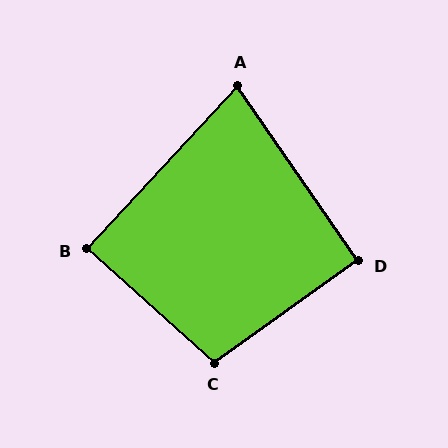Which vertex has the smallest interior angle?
A, at approximately 77 degrees.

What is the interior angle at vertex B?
Approximately 89 degrees (approximately right).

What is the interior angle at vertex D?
Approximately 91 degrees (approximately right).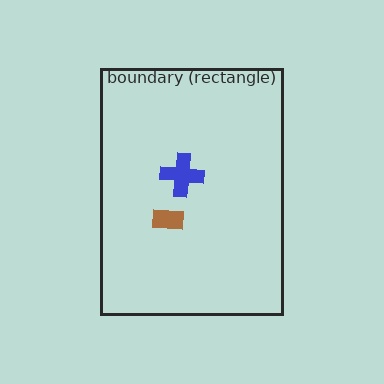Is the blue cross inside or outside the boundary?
Inside.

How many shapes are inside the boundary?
2 inside, 0 outside.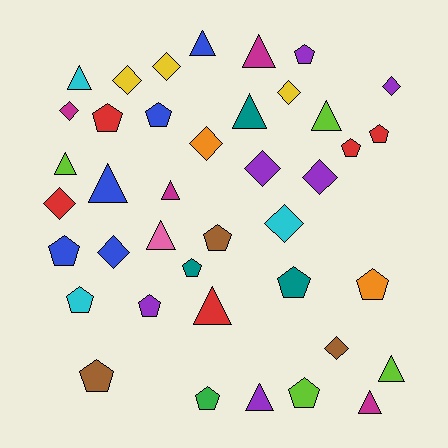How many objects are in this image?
There are 40 objects.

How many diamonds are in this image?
There are 12 diamonds.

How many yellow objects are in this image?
There are 3 yellow objects.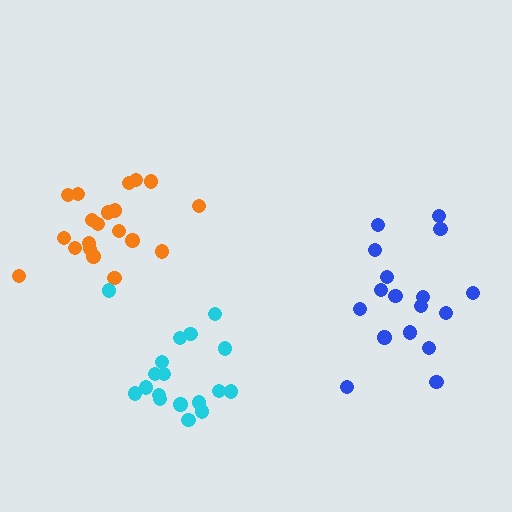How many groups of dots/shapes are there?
There are 3 groups.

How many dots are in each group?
Group 1: 20 dots, Group 2: 18 dots, Group 3: 17 dots (55 total).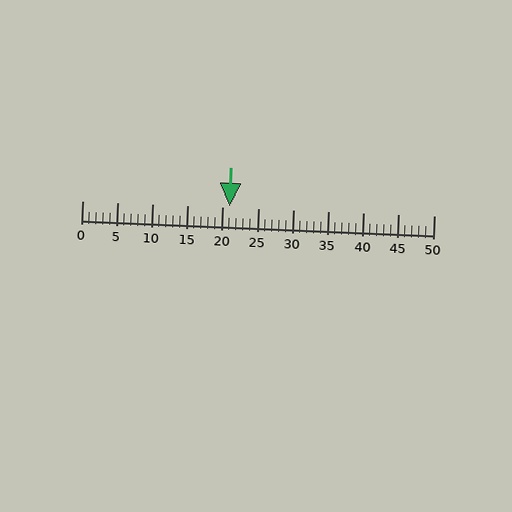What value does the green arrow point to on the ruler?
The green arrow points to approximately 21.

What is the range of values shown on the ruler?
The ruler shows values from 0 to 50.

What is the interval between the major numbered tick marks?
The major tick marks are spaced 5 units apart.